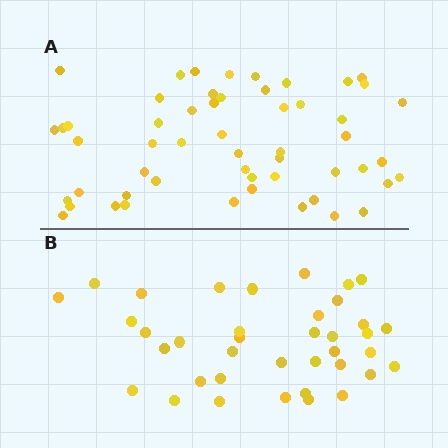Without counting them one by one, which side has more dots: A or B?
Region A (the top region) has more dots.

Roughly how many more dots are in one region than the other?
Region A has approximately 15 more dots than region B.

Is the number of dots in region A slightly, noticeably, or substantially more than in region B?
Region A has noticeably more, but not dramatically so. The ratio is roughly 1.4 to 1.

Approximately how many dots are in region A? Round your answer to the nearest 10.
About 50 dots. (The exact count is 54, which rounds to 50.)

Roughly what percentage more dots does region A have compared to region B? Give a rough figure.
About 40% more.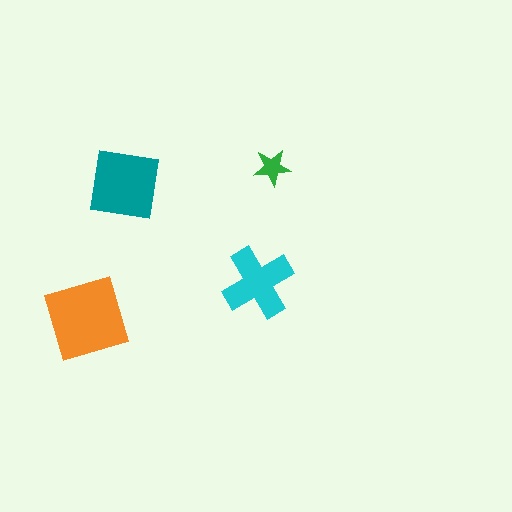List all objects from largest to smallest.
The orange square, the teal square, the cyan cross, the green star.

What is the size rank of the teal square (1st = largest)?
2nd.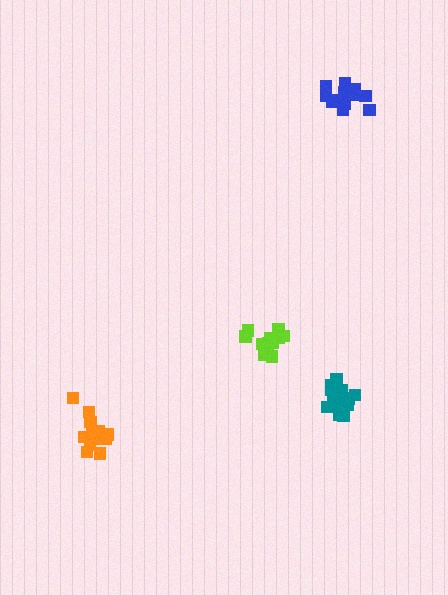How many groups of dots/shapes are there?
There are 4 groups.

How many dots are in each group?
Group 1: 13 dots, Group 2: 14 dots, Group 3: 15 dots, Group 4: 15 dots (57 total).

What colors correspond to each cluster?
The clusters are colored: lime, orange, teal, blue.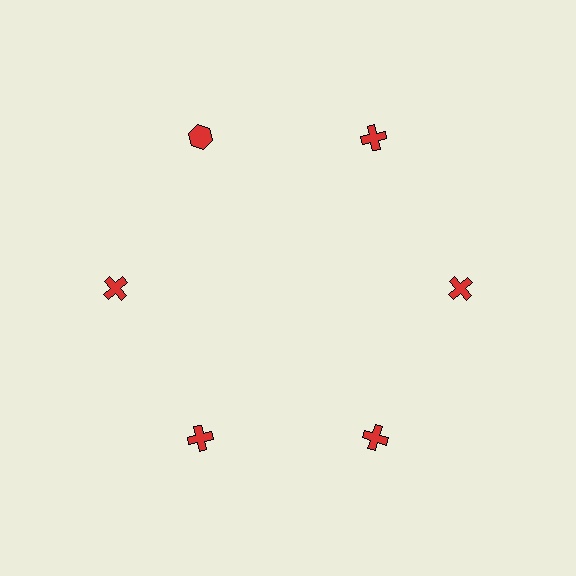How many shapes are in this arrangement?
There are 6 shapes arranged in a ring pattern.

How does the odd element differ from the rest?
It has a different shape: hexagon instead of cross.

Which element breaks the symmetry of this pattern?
The red hexagon at roughly the 11 o'clock position breaks the symmetry. All other shapes are red crosses.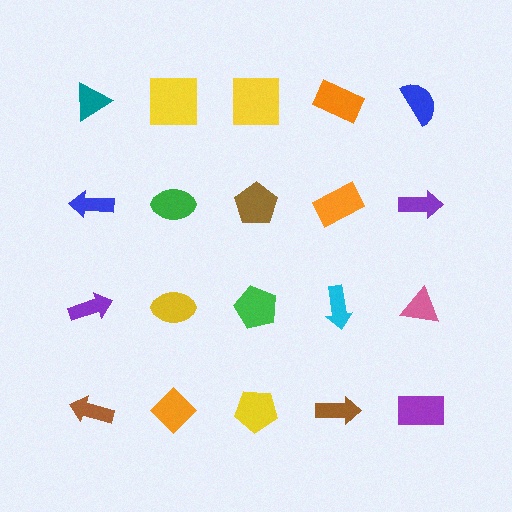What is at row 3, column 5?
A pink triangle.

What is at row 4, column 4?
A brown arrow.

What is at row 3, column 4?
A cyan arrow.